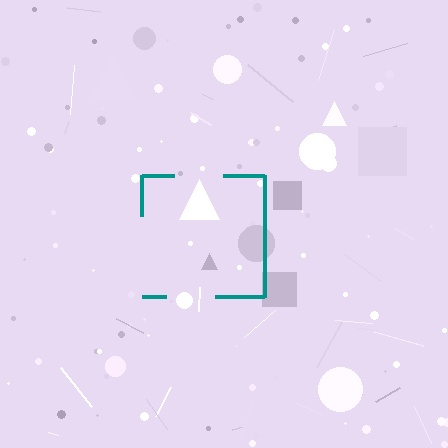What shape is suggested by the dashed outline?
The dashed outline suggests a square.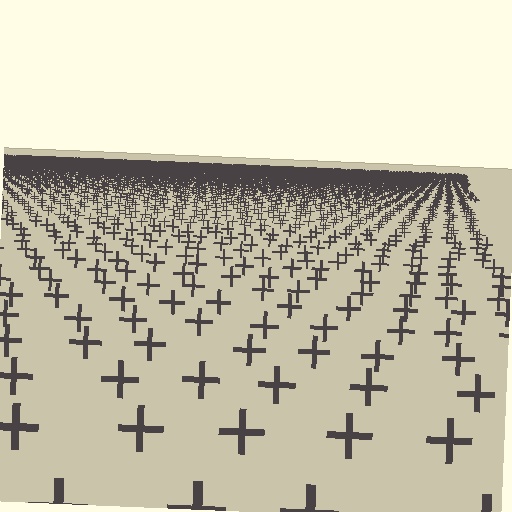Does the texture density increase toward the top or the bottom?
Density increases toward the top.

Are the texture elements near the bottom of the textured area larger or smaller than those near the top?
Larger. Near the bottom, elements are closer to the viewer and appear at a bigger on-screen size.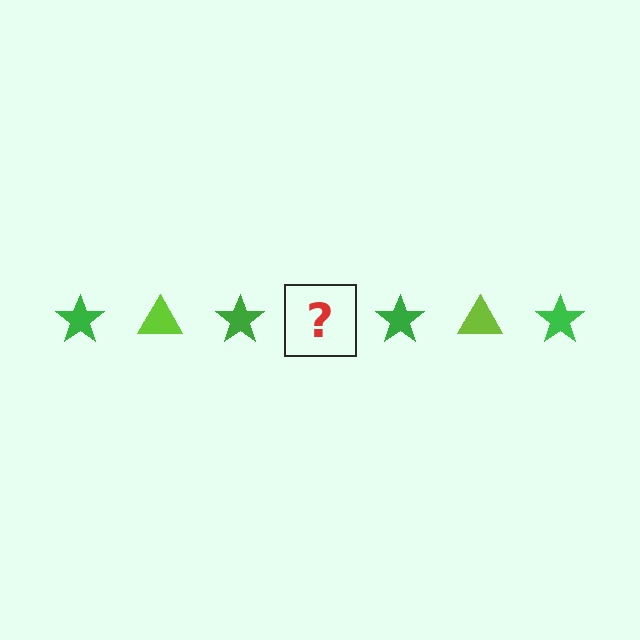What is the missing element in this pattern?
The missing element is a lime triangle.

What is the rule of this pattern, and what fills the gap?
The rule is that the pattern alternates between green star and lime triangle. The gap should be filled with a lime triangle.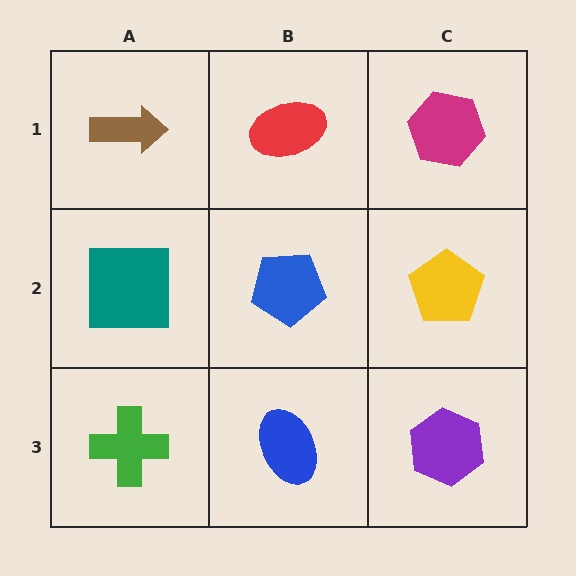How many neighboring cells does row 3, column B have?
3.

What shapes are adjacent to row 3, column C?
A yellow pentagon (row 2, column C), a blue ellipse (row 3, column B).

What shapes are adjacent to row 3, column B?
A blue pentagon (row 2, column B), a green cross (row 3, column A), a purple hexagon (row 3, column C).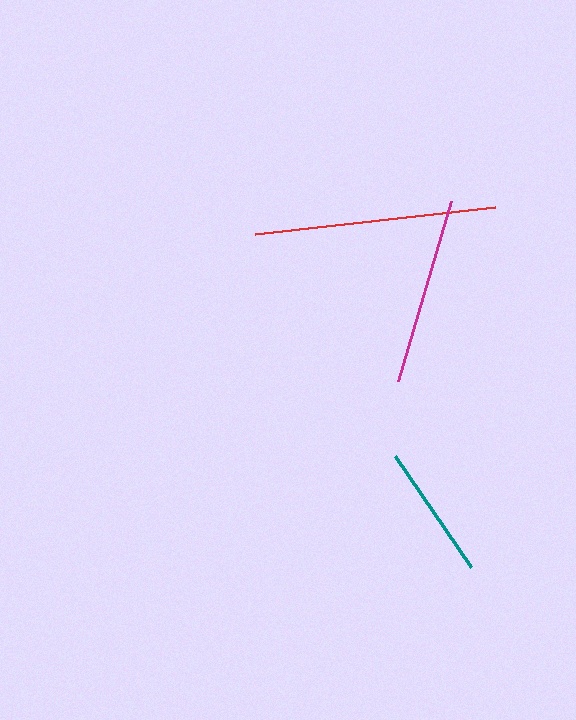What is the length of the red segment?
The red segment is approximately 241 pixels long.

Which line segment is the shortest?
The teal line is the shortest at approximately 135 pixels.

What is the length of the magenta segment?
The magenta segment is approximately 188 pixels long.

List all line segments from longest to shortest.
From longest to shortest: red, magenta, teal.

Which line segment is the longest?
The red line is the longest at approximately 241 pixels.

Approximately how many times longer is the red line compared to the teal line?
The red line is approximately 1.8 times the length of the teal line.